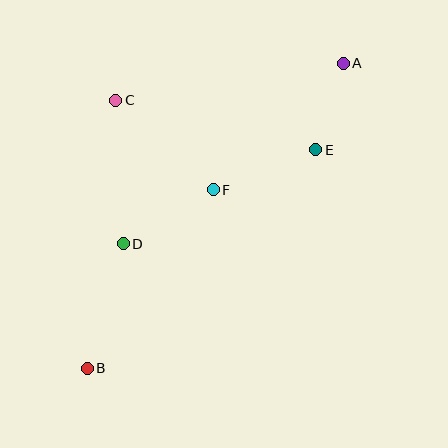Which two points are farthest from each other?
Points A and B are farthest from each other.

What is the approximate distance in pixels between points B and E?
The distance between B and E is approximately 317 pixels.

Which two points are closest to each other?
Points A and E are closest to each other.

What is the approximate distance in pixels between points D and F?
The distance between D and F is approximately 105 pixels.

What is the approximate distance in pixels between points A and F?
The distance between A and F is approximately 181 pixels.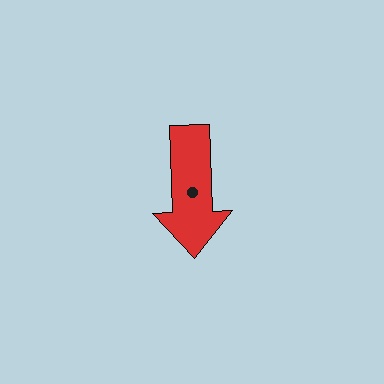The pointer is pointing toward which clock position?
Roughly 6 o'clock.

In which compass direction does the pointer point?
South.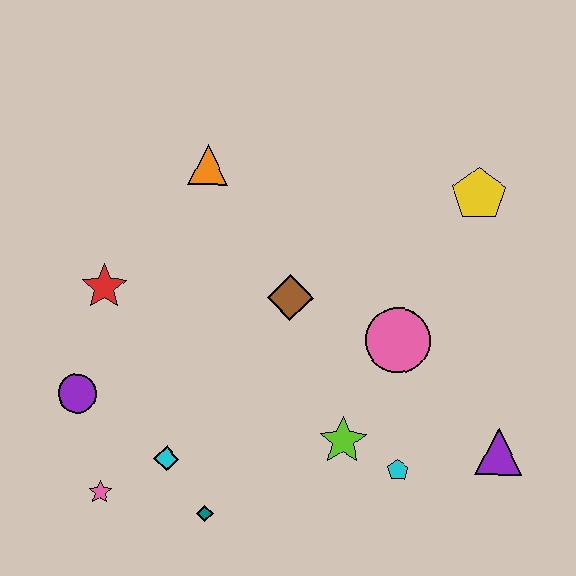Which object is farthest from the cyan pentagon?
The orange triangle is farthest from the cyan pentagon.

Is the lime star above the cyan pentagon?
Yes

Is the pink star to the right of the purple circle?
Yes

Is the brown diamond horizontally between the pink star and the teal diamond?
No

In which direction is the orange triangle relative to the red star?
The orange triangle is above the red star.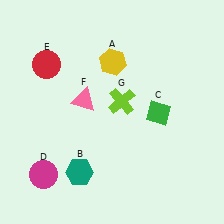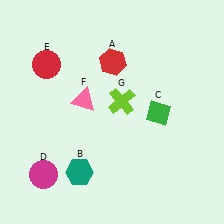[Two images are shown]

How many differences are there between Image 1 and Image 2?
There is 1 difference between the two images.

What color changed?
The hexagon (A) changed from yellow in Image 1 to red in Image 2.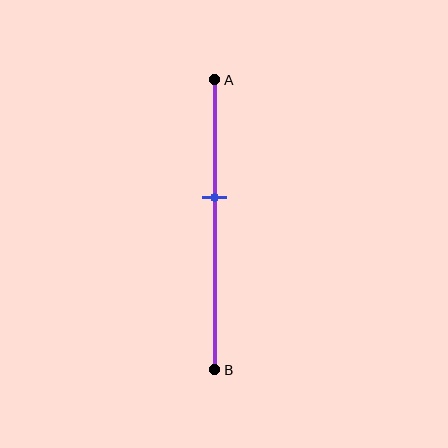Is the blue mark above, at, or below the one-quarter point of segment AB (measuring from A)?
The blue mark is below the one-quarter point of segment AB.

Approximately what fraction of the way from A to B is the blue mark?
The blue mark is approximately 40% of the way from A to B.